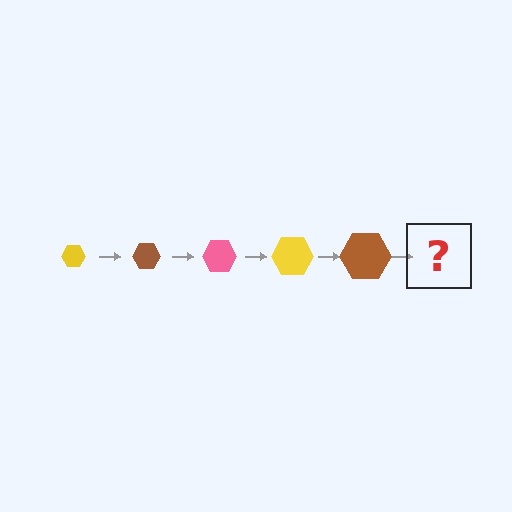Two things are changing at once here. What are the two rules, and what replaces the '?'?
The two rules are that the hexagon grows larger each step and the color cycles through yellow, brown, and pink. The '?' should be a pink hexagon, larger than the previous one.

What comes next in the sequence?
The next element should be a pink hexagon, larger than the previous one.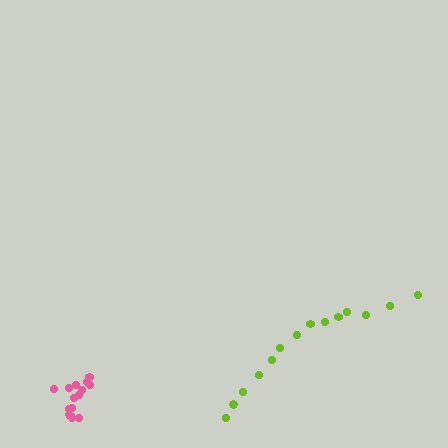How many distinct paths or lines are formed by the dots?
There are 2 distinct paths.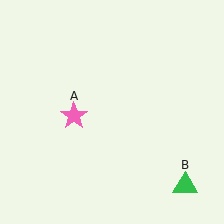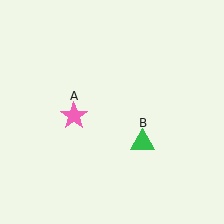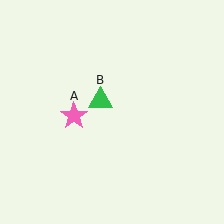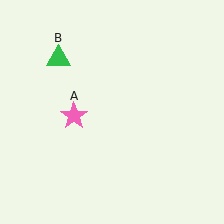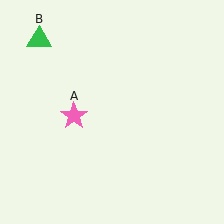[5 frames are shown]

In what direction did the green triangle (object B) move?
The green triangle (object B) moved up and to the left.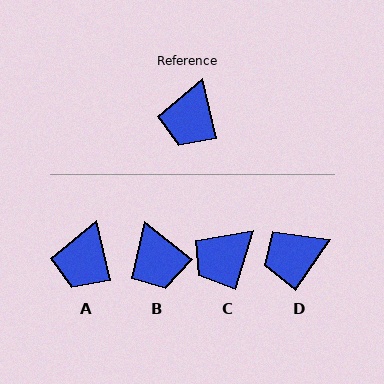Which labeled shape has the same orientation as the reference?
A.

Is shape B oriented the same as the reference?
No, it is off by about 38 degrees.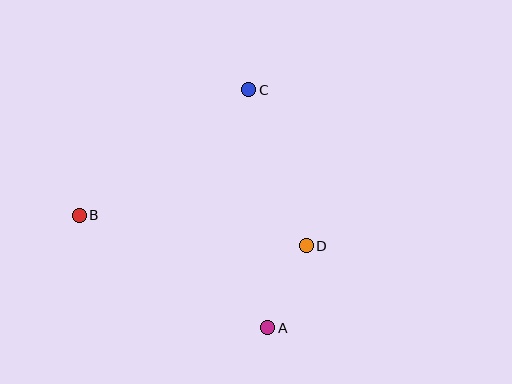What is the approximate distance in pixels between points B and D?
The distance between B and D is approximately 229 pixels.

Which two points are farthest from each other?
Points A and C are farthest from each other.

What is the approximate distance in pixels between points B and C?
The distance between B and C is approximately 211 pixels.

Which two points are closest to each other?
Points A and D are closest to each other.